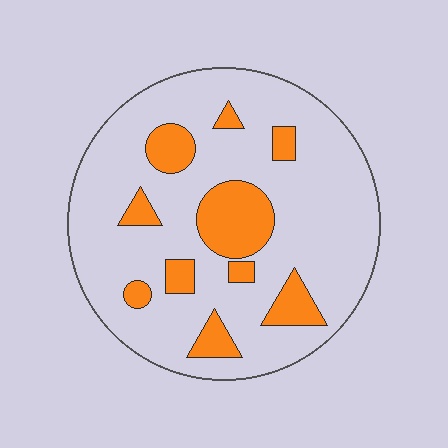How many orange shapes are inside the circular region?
10.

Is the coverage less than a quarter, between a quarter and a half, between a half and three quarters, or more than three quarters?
Less than a quarter.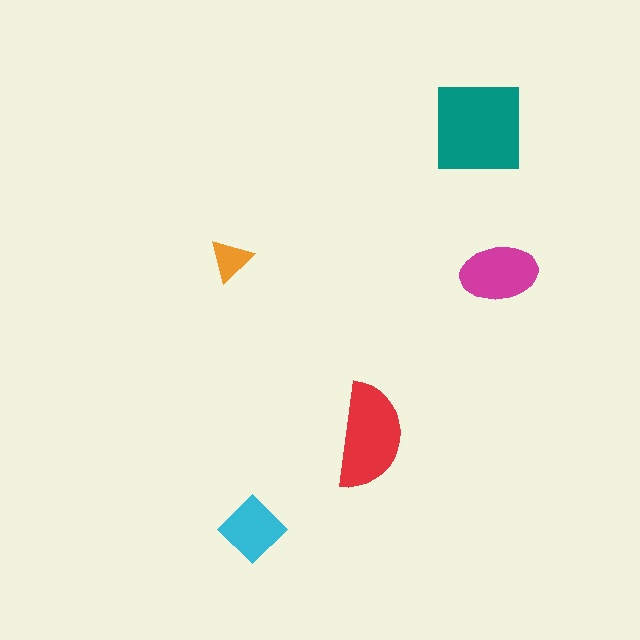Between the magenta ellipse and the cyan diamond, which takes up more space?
The magenta ellipse.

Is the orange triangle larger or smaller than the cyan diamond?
Smaller.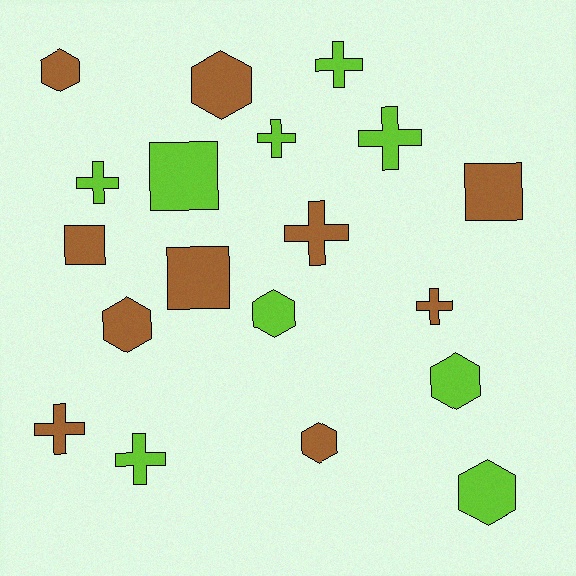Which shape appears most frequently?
Cross, with 8 objects.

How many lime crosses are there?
There are 5 lime crosses.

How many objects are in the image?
There are 19 objects.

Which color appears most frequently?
Brown, with 10 objects.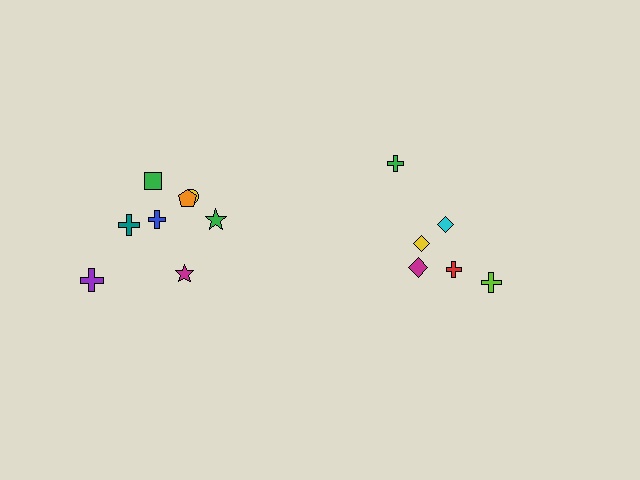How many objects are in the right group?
There are 6 objects.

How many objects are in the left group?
There are 8 objects.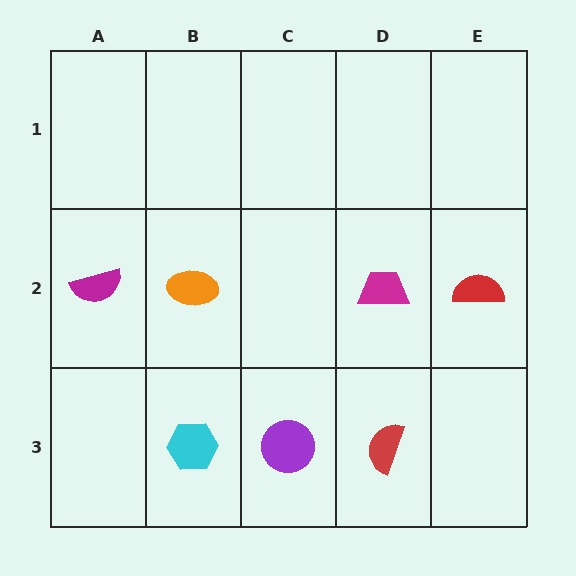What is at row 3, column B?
A cyan hexagon.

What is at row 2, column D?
A magenta trapezoid.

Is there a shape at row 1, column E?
No, that cell is empty.